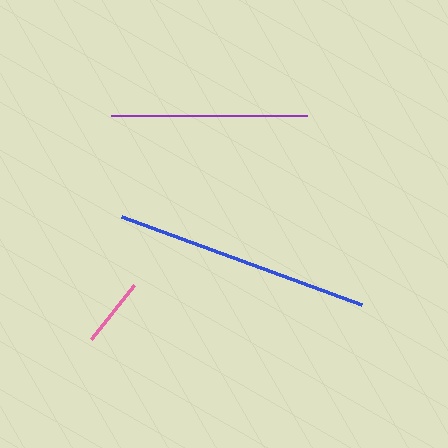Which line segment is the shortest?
The pink line is the shortest at approximately 69 pixels.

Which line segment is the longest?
The blue line is the longest at approximately 255 pixels.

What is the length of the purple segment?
The purple segment is approximately 196 pixels long.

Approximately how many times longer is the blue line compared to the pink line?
The blue line is approximately 3.7 times the length of the pink line.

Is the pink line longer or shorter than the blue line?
The blue line is longer than the pink line.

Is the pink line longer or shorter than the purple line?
The purple line is longer than the pink line.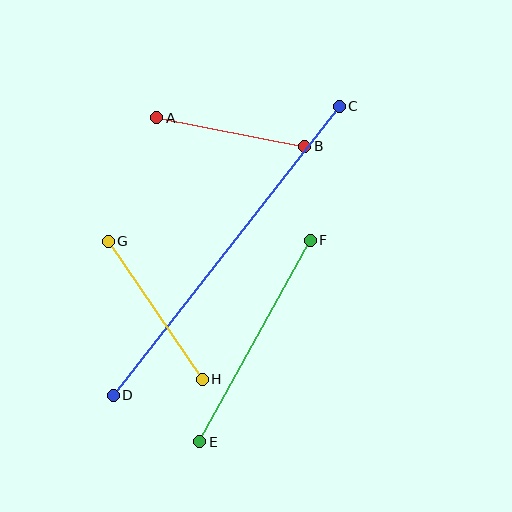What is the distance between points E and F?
The distance is approximately 230 pixels.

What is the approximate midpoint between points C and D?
The midpoint is at approximately (226, 251) pixels.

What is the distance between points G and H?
The distance is approximately 167 pixels.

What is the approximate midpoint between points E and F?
The midpoint is at approximately (255, 341) pixels.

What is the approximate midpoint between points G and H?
The midpoint is at approximately (155, 310) pixels.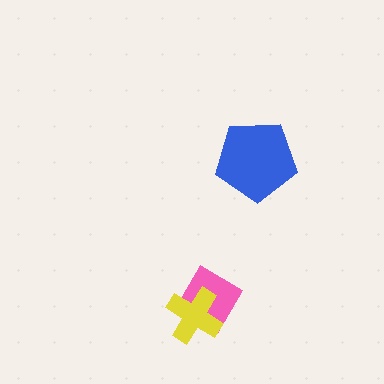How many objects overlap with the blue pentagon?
0 objects overlap with the blue pentagon.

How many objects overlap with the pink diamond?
1 object overlaps with the pink diamond.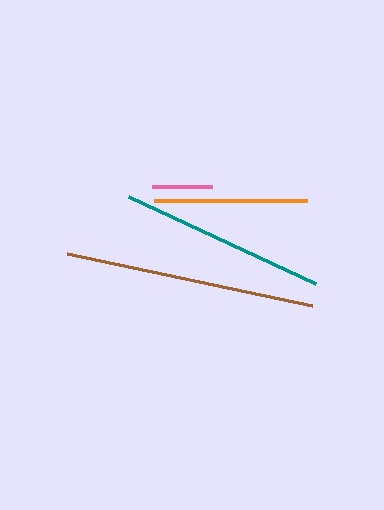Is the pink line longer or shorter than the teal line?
The teal line is longer than the pink line.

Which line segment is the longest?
The brown line is the longest at approximately 250 pixels.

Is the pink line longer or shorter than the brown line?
The brown line is longer than the pink line.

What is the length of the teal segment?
The teal segment is approximately 206 pixels long.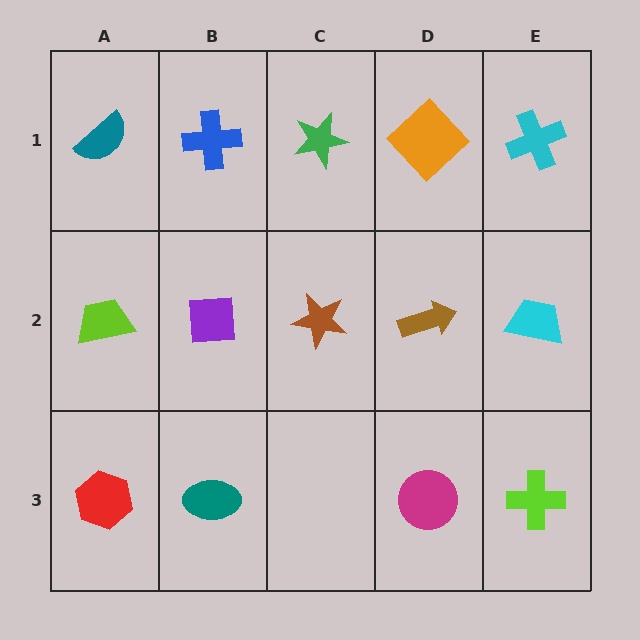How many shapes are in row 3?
4 shapes.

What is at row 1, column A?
A teal semicircle.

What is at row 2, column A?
A lime trapezoid.